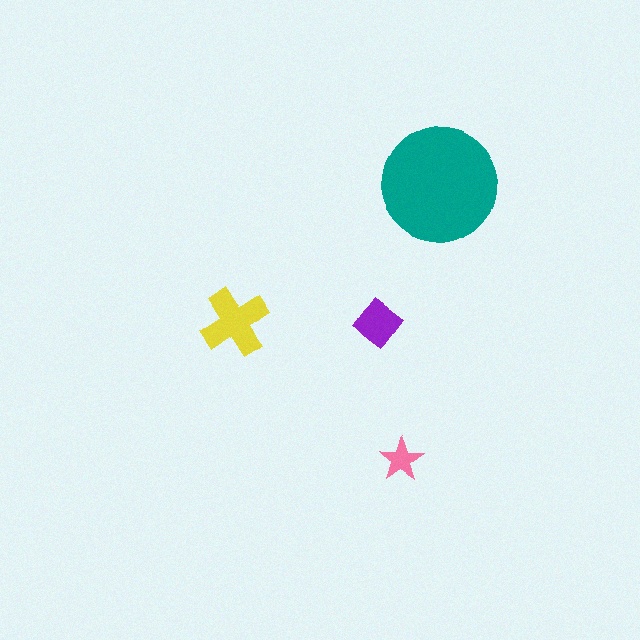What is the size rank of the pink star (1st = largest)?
4th.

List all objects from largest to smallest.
The teal circle, the yellow cross, the purple diamond, the pink star.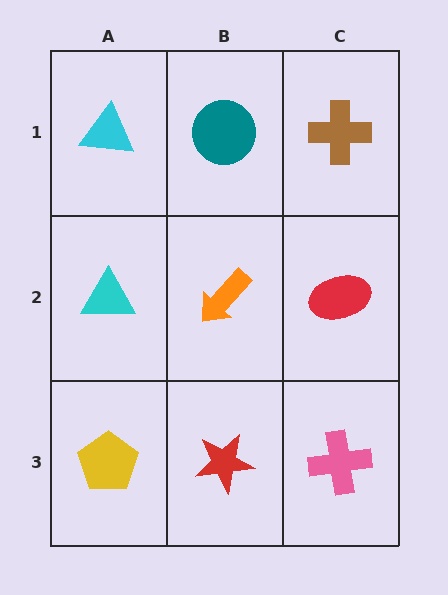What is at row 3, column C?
A pink cross.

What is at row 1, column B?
A teal circle.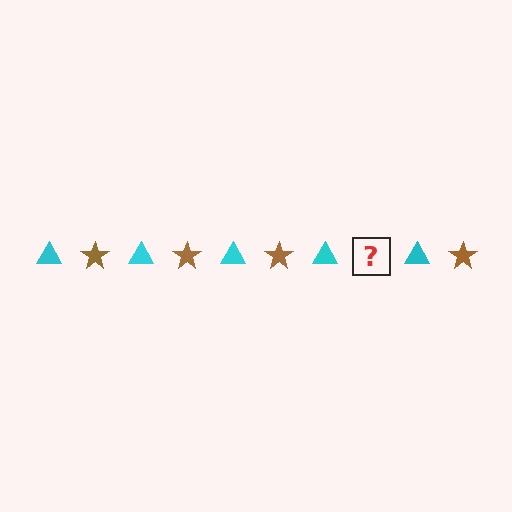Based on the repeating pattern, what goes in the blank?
The blank should be a brown star.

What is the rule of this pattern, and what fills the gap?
The rule is that the pattern alternates between cyan triangle and brown star. The gap should be filled with a brown star.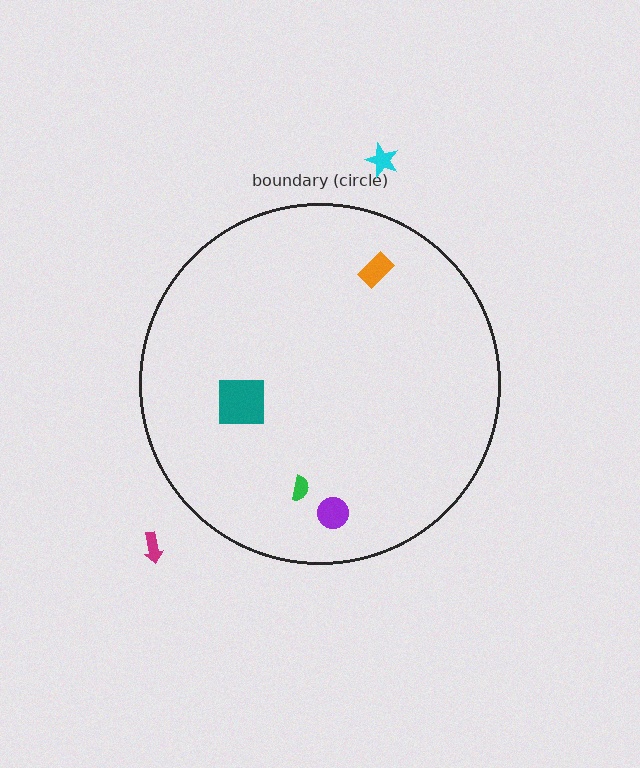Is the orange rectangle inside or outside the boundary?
Inside.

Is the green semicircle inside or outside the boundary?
Inside.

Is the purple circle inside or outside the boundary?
Inside.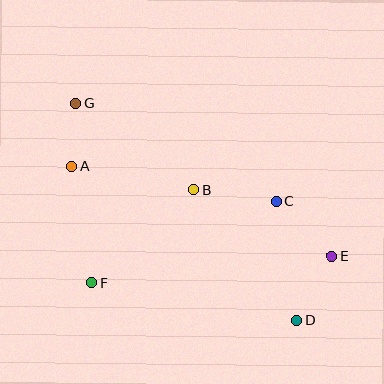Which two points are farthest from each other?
Points D and G are farthest from each other.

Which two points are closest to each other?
Points A and G are closest to each other.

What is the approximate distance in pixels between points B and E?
The distance between B and E is approximately 153 pixels.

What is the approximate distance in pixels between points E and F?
The distance between E and F is approximately 242 pixels.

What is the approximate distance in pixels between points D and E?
The distance between D and E is approximately 74 pixels.